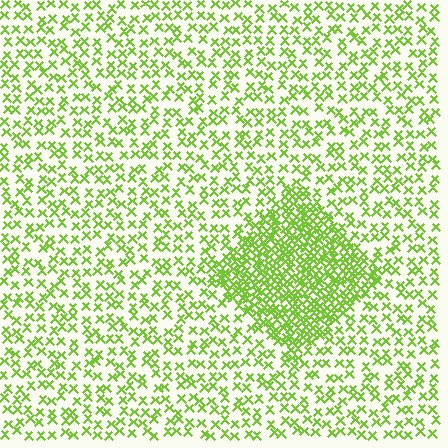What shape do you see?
I see a diamond.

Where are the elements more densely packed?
The elements are more densely packed inside the diamond boundary.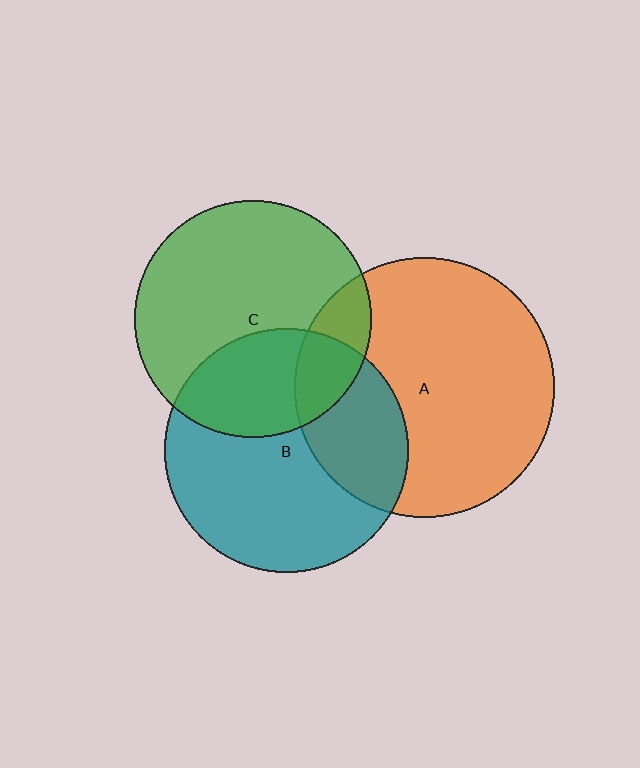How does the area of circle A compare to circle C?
Approximately 1.2 times.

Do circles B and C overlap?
Yes.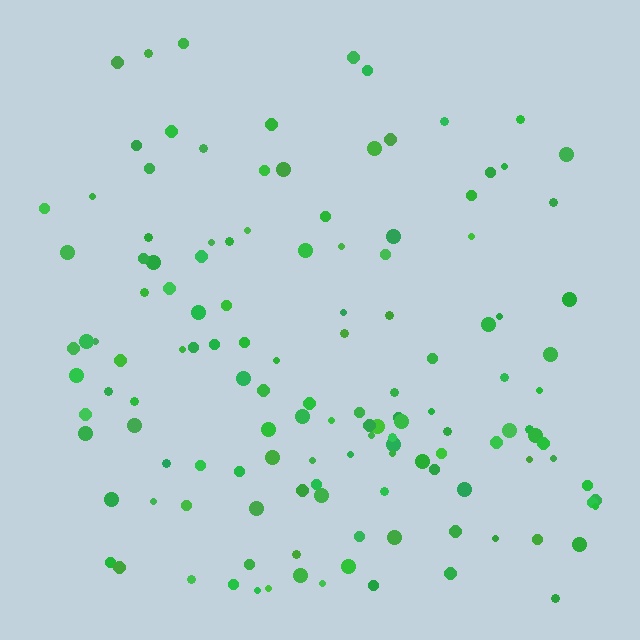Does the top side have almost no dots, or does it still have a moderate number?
Still a moderate number, just noticeably fewer than the bottom.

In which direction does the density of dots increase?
From top to bottom, with the bottom side densest.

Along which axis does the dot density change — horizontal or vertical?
Vertical.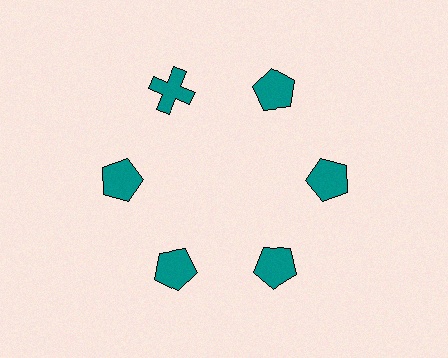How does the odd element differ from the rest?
It has a different shape: cross instead of pentagon.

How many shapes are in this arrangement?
There are 6 shapes arranged in a ring pattern.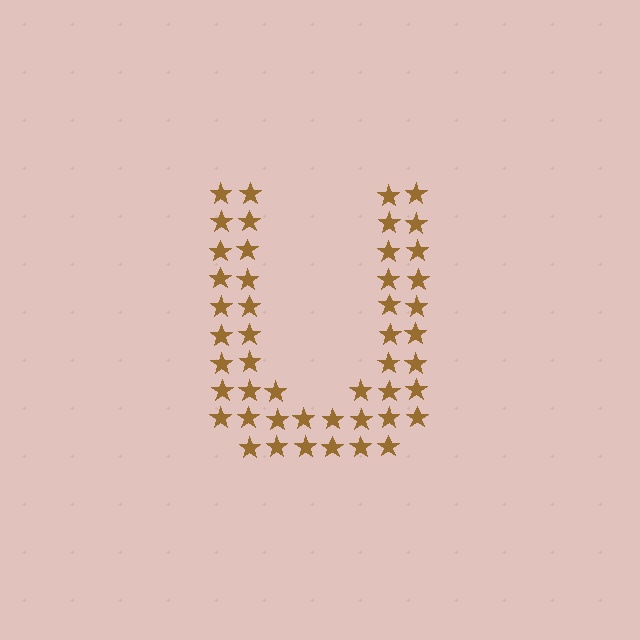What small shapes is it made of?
It is made of small stars.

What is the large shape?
The large shape is the letter U.